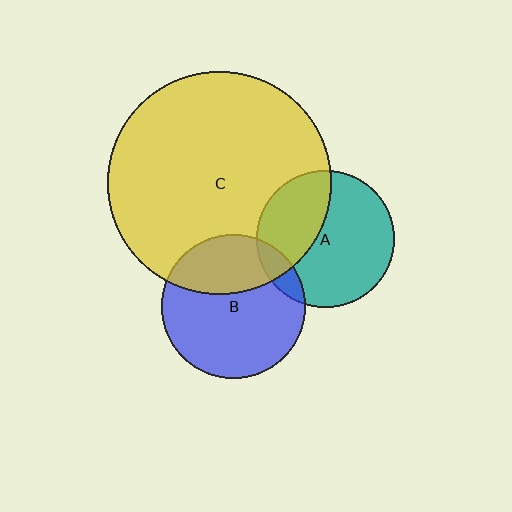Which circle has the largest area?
Circle C (yellow).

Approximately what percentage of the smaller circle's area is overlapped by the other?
Approximately 35%.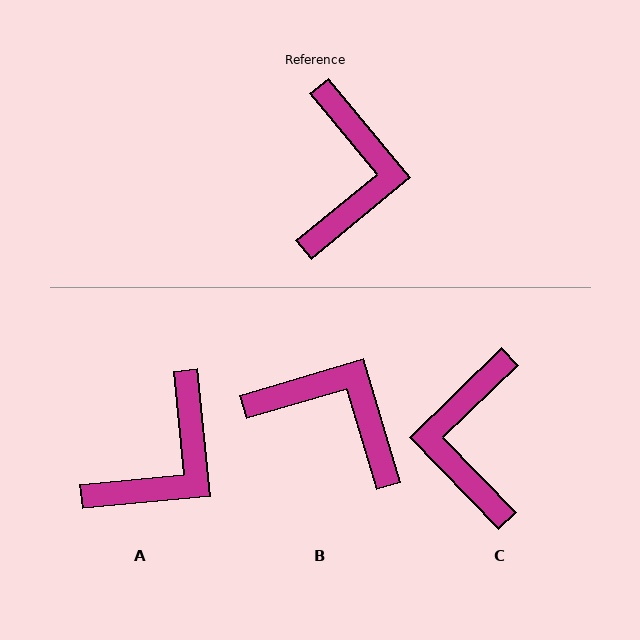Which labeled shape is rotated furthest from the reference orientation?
C, about 175 degrees away.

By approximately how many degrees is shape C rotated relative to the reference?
Approximately 175 degrees clockwise.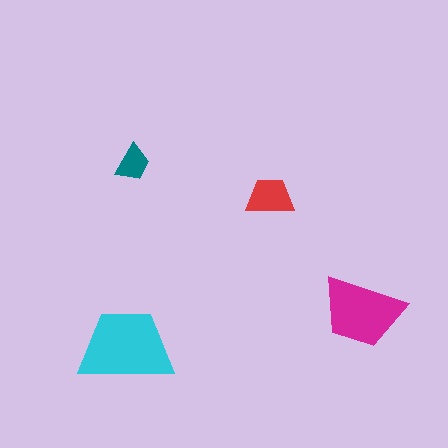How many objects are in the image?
There are 4 objects in the image.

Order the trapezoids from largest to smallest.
the cyan one, the magenta one, the red one, the teal one.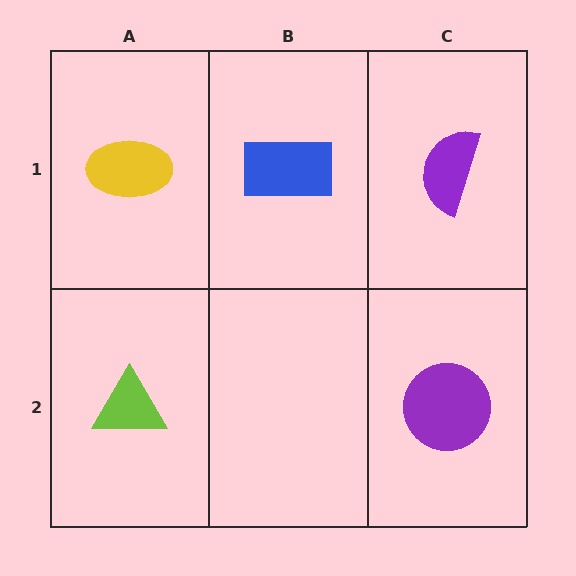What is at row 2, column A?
A lime triangle.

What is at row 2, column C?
A purple circle.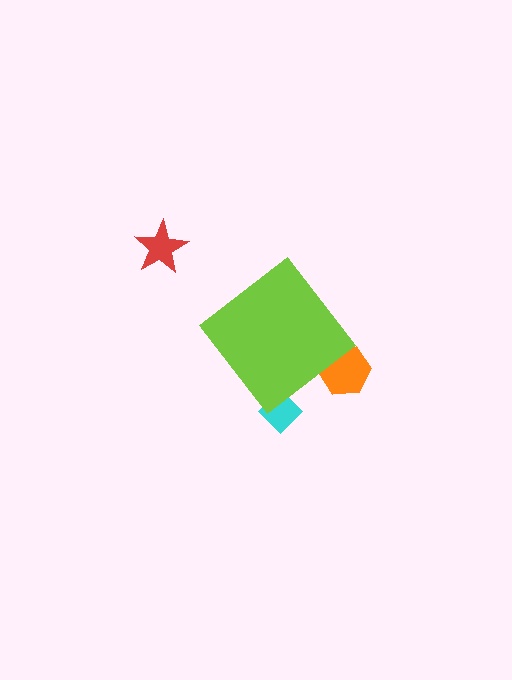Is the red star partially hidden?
No, the red star is fully visible.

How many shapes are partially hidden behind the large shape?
2 shapes are partially hidden.